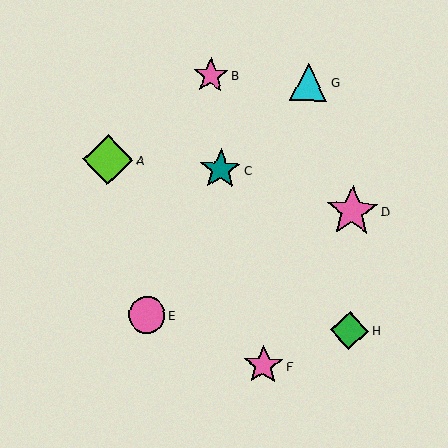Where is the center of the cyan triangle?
The center of the cyan triangle is at (308, 82).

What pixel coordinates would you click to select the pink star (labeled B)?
Click at (211, 76) to select the pink star B.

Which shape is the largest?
The pink star (labeled D) is the largest.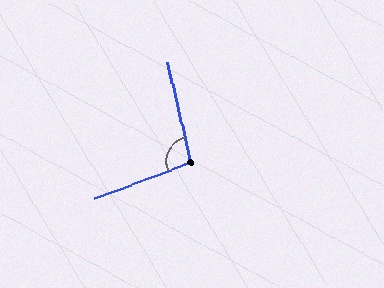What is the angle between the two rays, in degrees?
Approximately 98 degrees.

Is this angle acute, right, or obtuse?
It is obtuse.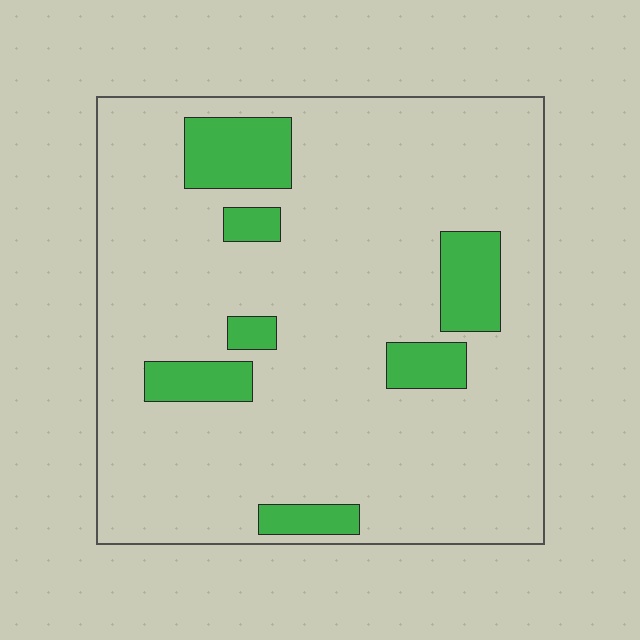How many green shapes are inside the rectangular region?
7.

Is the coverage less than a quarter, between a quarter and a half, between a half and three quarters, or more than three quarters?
Less than a quarter.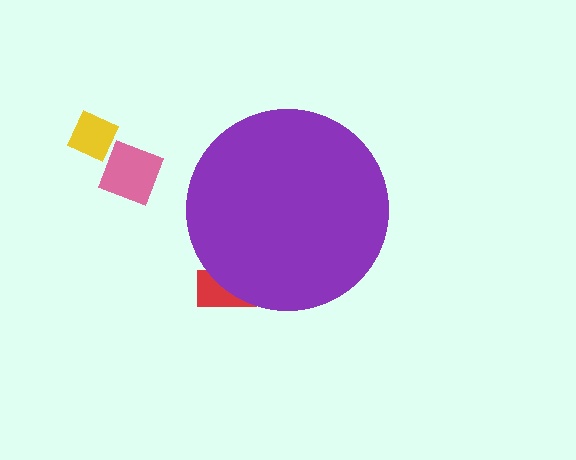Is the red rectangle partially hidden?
Yes, the red rectangle is partially hidden behind the purple circle.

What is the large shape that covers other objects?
A purple circle.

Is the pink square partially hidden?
No, the pink square is fully visible.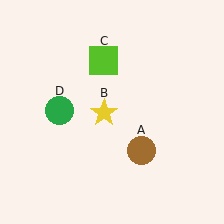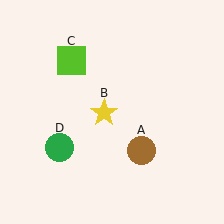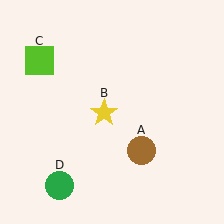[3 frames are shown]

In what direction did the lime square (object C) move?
The lime square (object C) moved left.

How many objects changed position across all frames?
2 objects changed position: lime square (object C), green circle (object D).